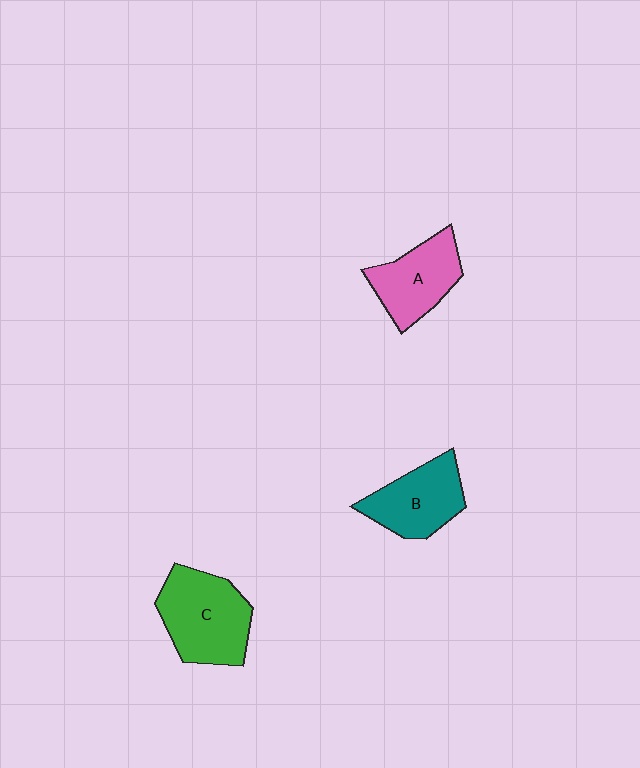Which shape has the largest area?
Shape C (green).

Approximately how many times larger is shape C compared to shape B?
Approximately 1.3 times.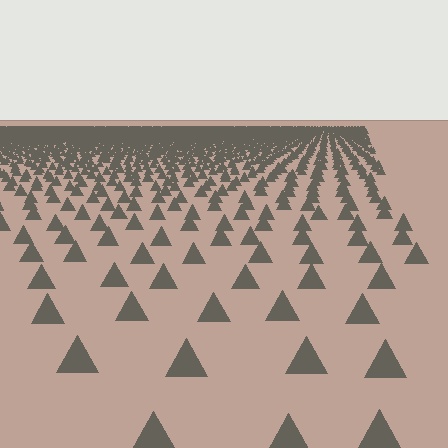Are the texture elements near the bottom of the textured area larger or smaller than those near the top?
Larger. Near the bottom, elements are closer to the viewer and appear at a bigger on-screen size.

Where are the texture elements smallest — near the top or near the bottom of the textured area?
Near the top.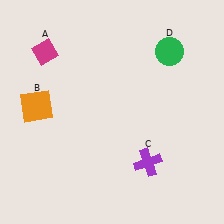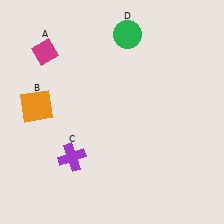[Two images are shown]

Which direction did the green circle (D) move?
The green circle (D) moved left.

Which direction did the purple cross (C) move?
The purple cross (C) moved left.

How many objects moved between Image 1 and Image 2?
2 objects moved between the two images.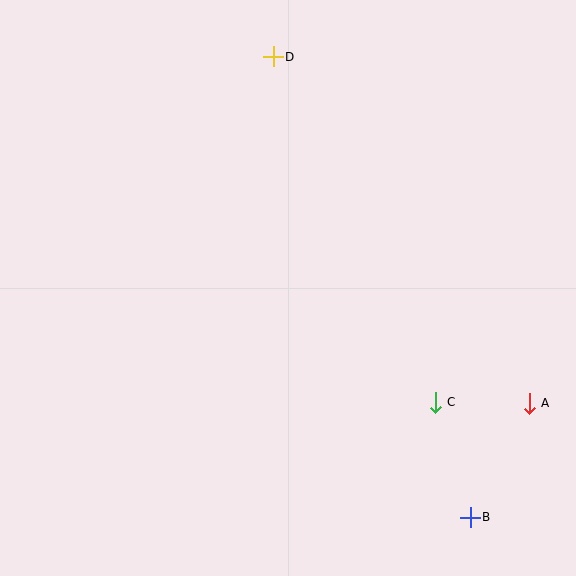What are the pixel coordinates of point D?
Point D is at (273, 57).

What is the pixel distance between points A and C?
The distance between A and C is 94 pixels.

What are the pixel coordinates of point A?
Point A is at (529, 403).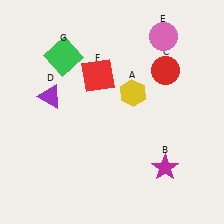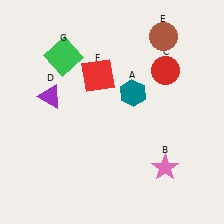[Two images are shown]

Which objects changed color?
A changed from yellow to teal. B changed from magenta to pink. E changed from pink to brown.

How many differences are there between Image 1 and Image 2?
There are 3 differences between the two images.